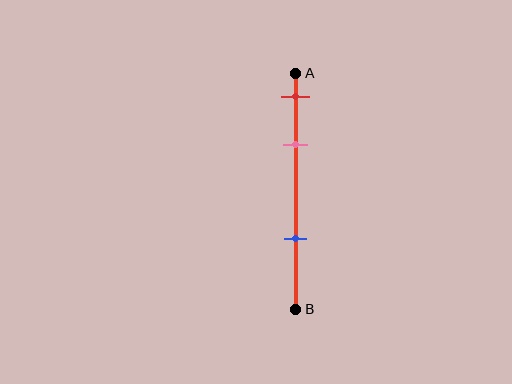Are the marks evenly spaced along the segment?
No, the marks are not evenly spaced.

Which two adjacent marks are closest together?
The red and pink marks are the closest adjacent pair.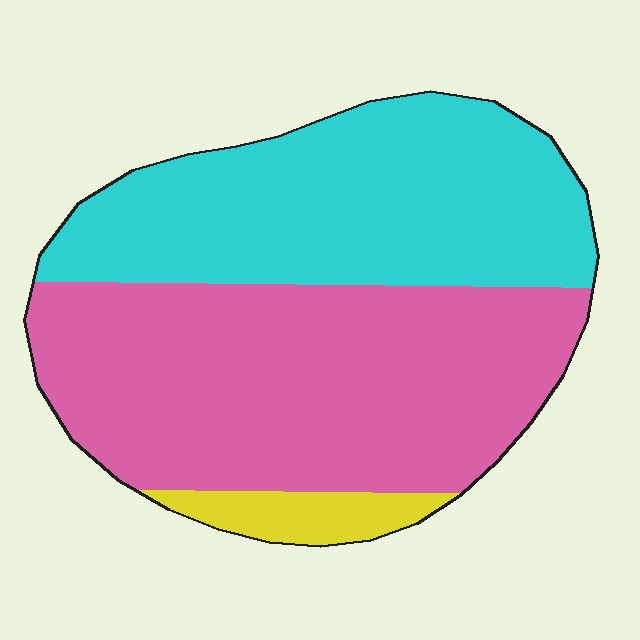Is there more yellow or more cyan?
Cyan.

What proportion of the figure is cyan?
Cyan covers 41% of the figure.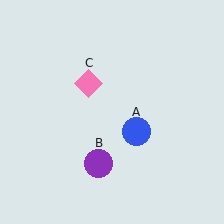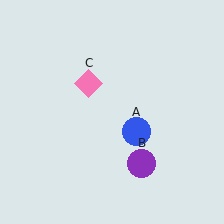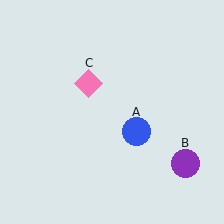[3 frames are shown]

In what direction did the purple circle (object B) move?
The purple circle (object B) moved right.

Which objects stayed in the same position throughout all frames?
Blue circle (object A) and pink diamond (object C) remained stationary.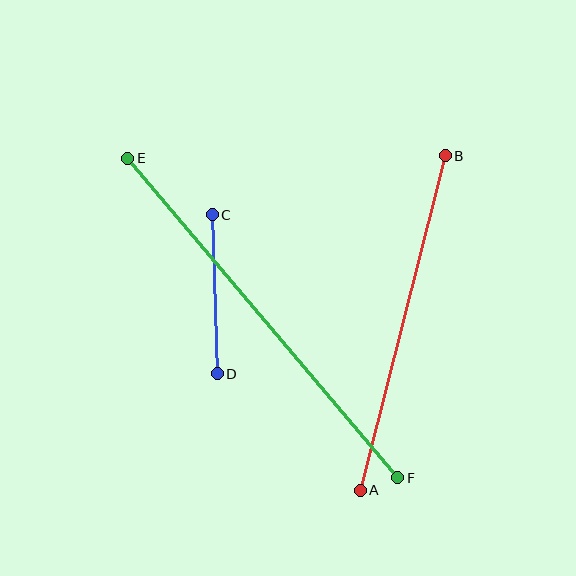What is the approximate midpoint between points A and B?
The midpoint is at approximately (403, 323) pixels.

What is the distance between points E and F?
The distance is approximately 418 pixels.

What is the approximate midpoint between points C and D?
The midpoint is at approximately (215, 294) pixels.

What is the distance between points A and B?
The distance is approximately 345 pixels.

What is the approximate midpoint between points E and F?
The midpoint is at approximately (263, 318) pixels.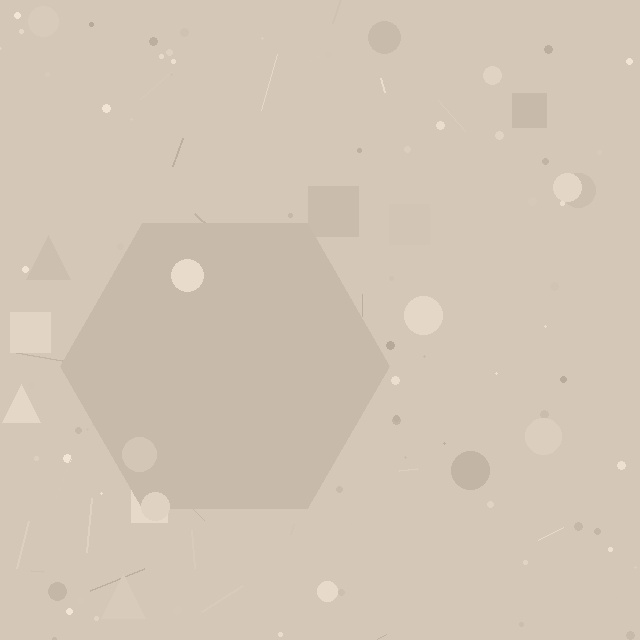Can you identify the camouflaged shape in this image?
The camouflaged shape is a hexagon.